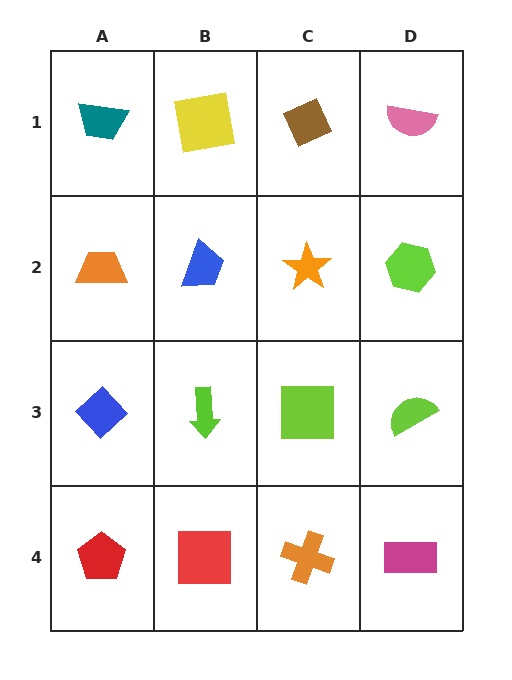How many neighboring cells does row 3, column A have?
3.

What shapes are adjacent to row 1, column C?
An orange star (row 2, column C), a yellow square (row 1, column B), a pink semicircle (row 1, column D).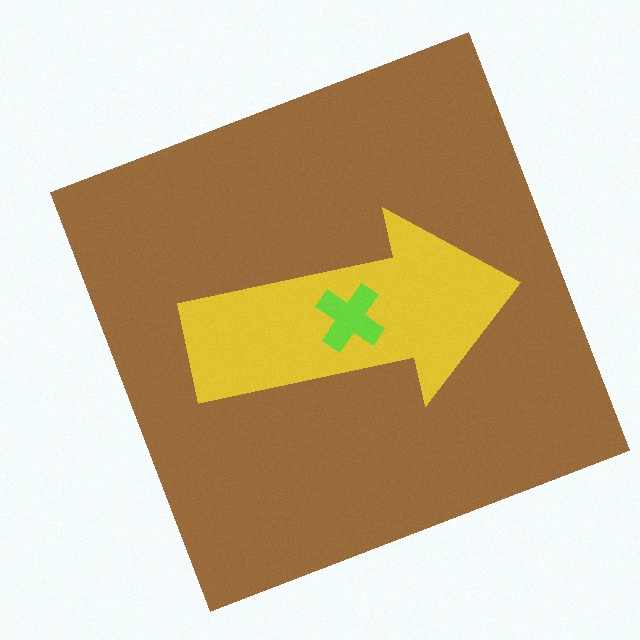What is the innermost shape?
The lime cross.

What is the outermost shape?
The brown square.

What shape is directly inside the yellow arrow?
The lime cross.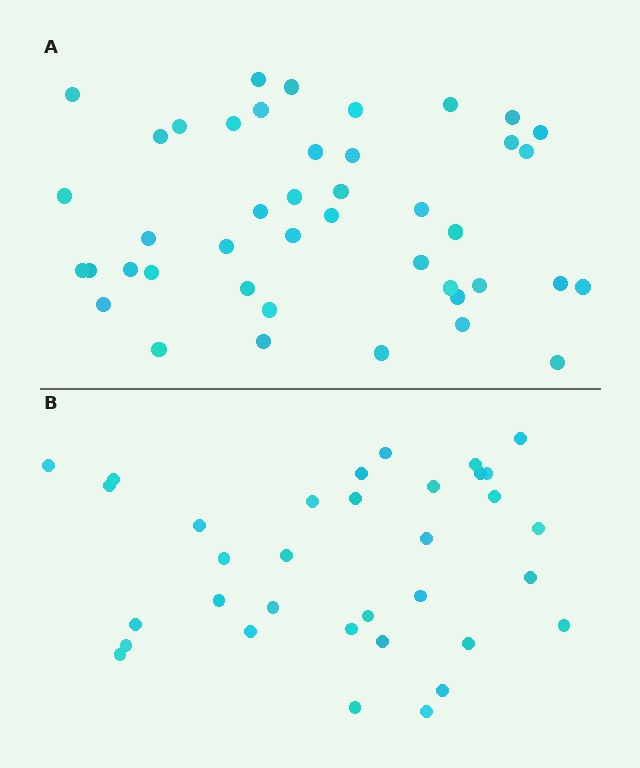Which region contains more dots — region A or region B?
Region A (the top region) has more dots.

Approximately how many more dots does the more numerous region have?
Region A has roughly 8 or so more dots than region B.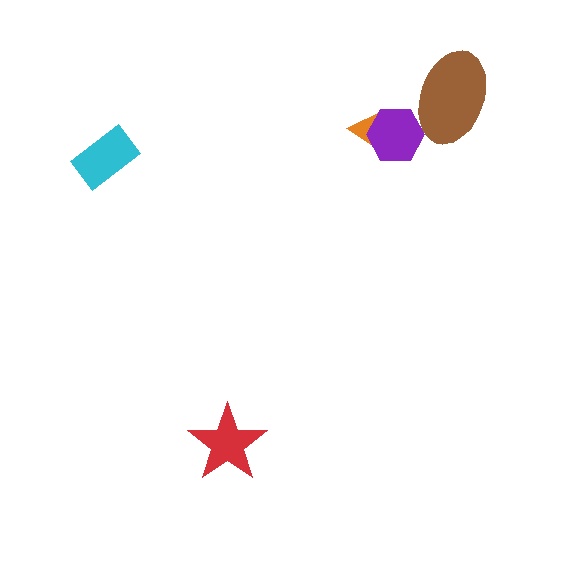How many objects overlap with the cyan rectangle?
0 objects overlap with the cyan rectangle.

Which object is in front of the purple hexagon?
The brown ellipse is in front of the purple hexagon.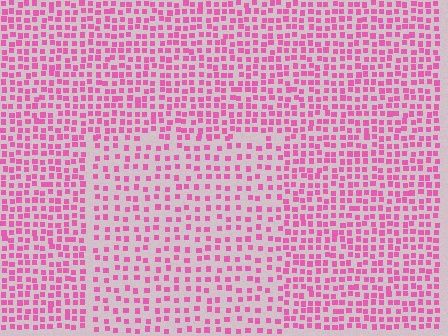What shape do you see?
I see a rectangle.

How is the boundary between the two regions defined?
The boundary is defined by a change in element density (approximately 1.7x ratio). All elements are the same color, size, and shape.